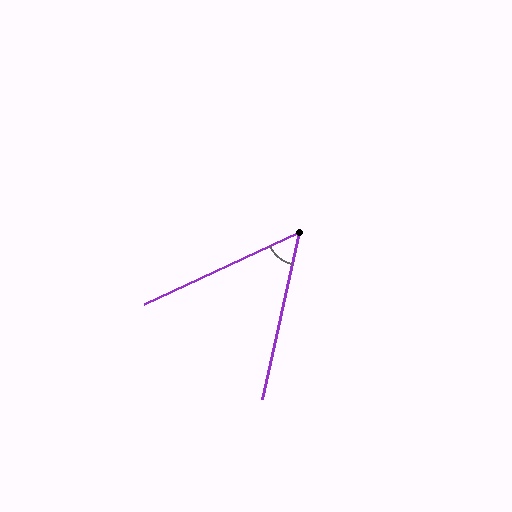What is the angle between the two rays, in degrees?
Approximately 52 degrees.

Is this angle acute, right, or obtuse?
It is acute.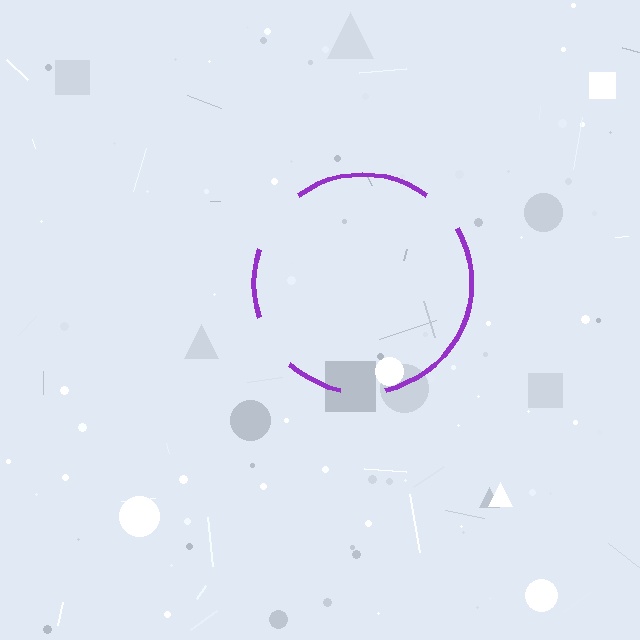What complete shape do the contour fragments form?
The contour fragments form a circle.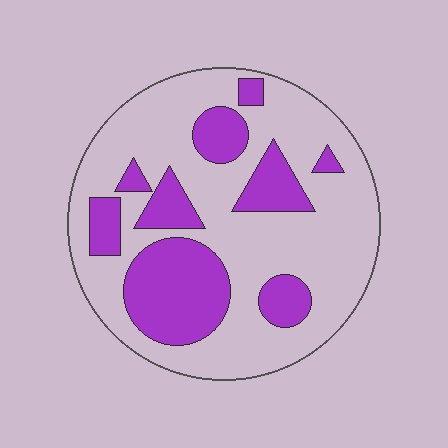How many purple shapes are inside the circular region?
9.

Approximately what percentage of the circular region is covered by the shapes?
Approximately 30%.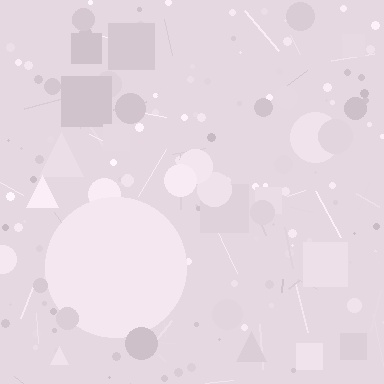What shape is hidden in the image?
A circle is hidden in the image.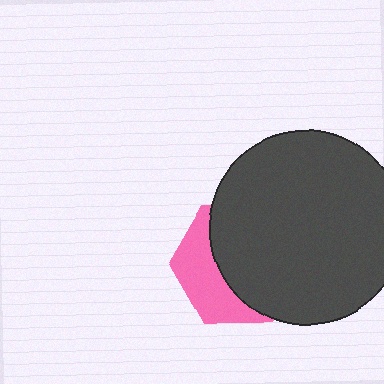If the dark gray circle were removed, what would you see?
You would see the complete pink hexagon.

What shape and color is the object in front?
The object in front is a dark gray circle.